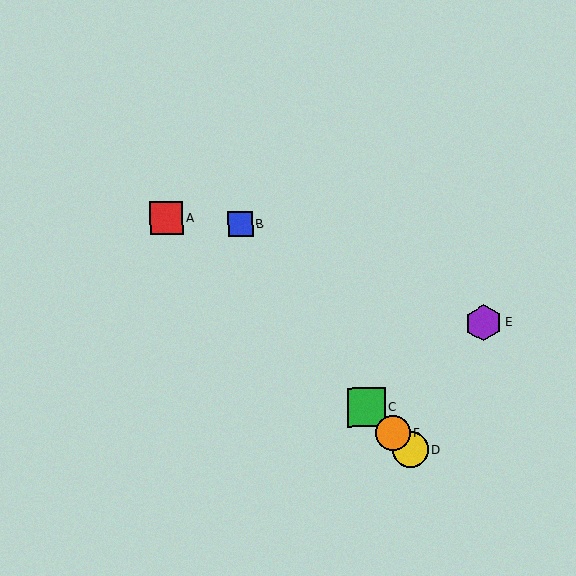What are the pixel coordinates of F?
Object F is at (393, 433).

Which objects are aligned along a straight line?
Objects A, C, D, F are aligned along a straight line.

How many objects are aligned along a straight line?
4 objects (A, C, D, F) are aligned along a straight line.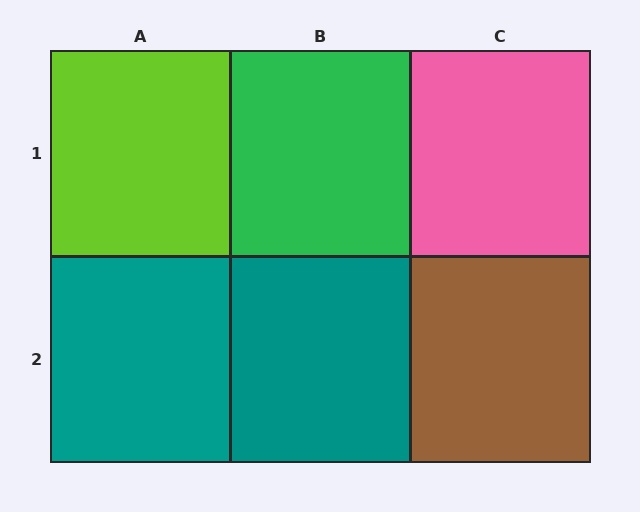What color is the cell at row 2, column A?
Teal.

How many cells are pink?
1 cell is pink.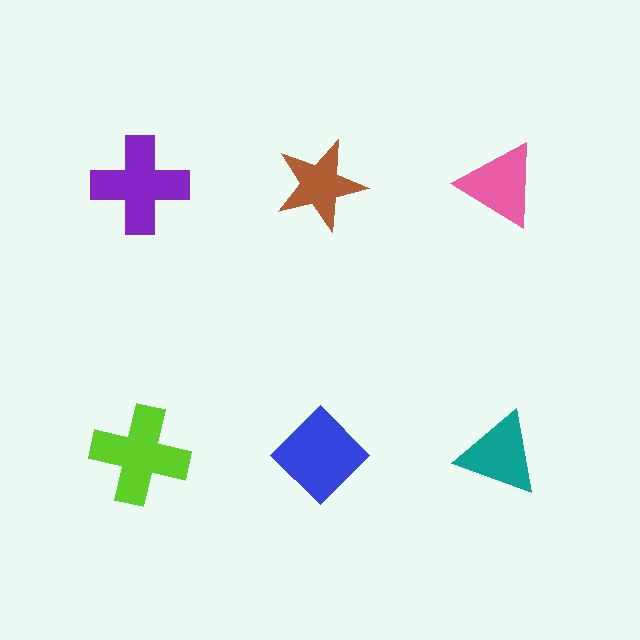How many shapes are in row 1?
3 shapes.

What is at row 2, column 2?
A blue diamond.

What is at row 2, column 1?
A lime cross.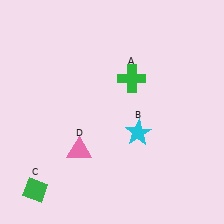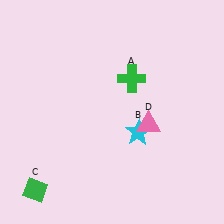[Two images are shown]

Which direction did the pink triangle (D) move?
The pink triangle (D) moved right.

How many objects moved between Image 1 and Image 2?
1 object moved between the two images.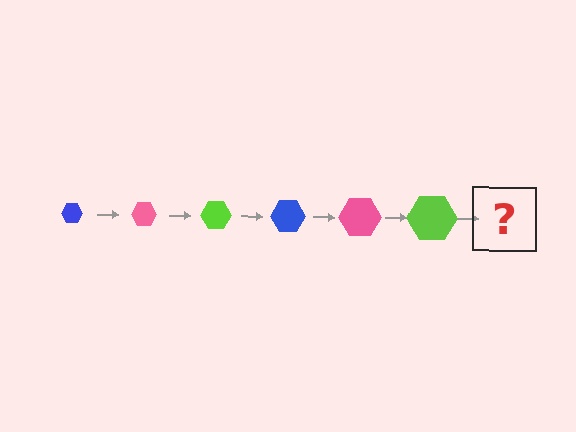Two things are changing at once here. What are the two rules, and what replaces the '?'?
The two rules are that the hexagon grows larger each step and the color cycles through blue, pink, and lime. The '?' should be a blue hexagon, larger than the previous one.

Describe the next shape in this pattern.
It should be a blue hexagon, larger than the previous one.